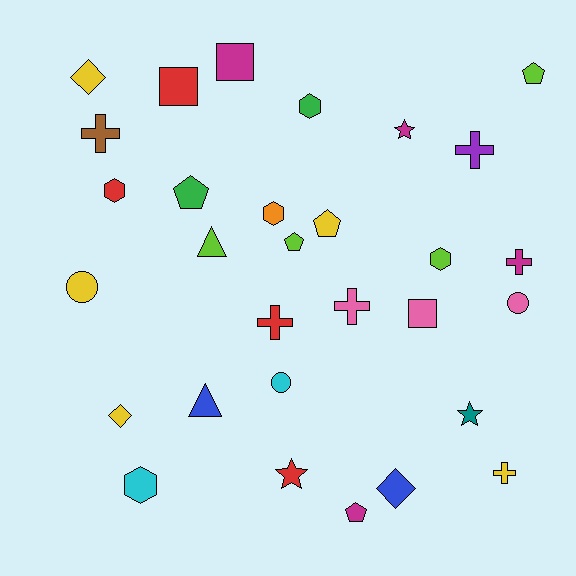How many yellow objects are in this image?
There are 5 yellow objects.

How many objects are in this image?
There are 30 objects.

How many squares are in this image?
There are 3 squares.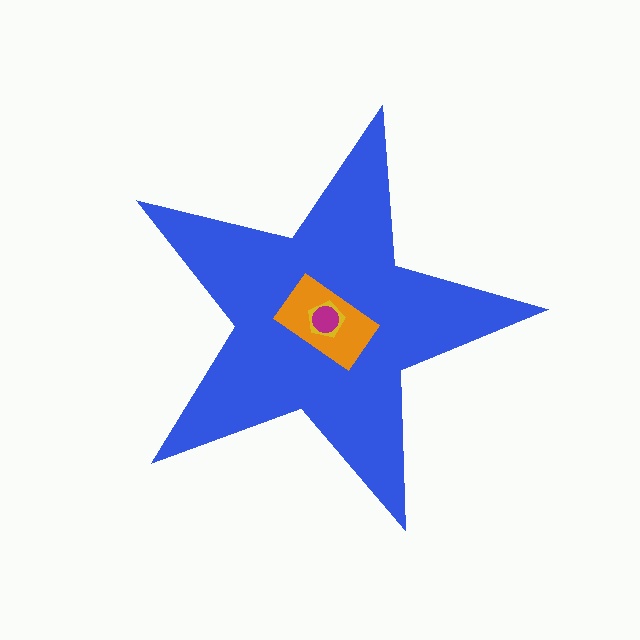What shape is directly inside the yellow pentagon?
The magenta circle.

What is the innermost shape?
The magenta circle.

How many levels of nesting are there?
4.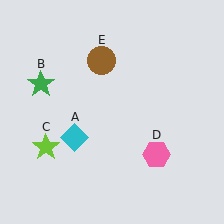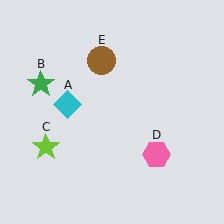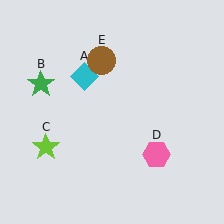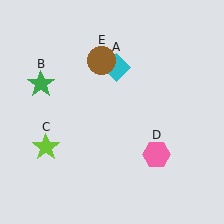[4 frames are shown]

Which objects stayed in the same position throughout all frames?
Green star (object B) and lime star (object C) and pink hexagon (object D) and brown circle (object E) remained stationary.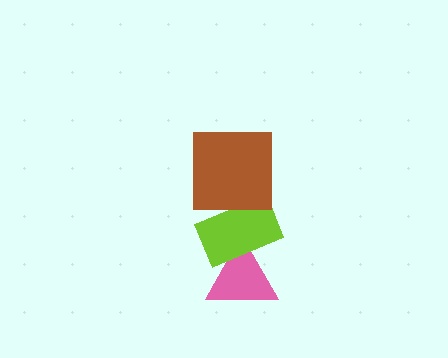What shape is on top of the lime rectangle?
The brown square is on top of the lime rectangle.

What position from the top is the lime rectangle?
The lime rectangle is 2nd from the top.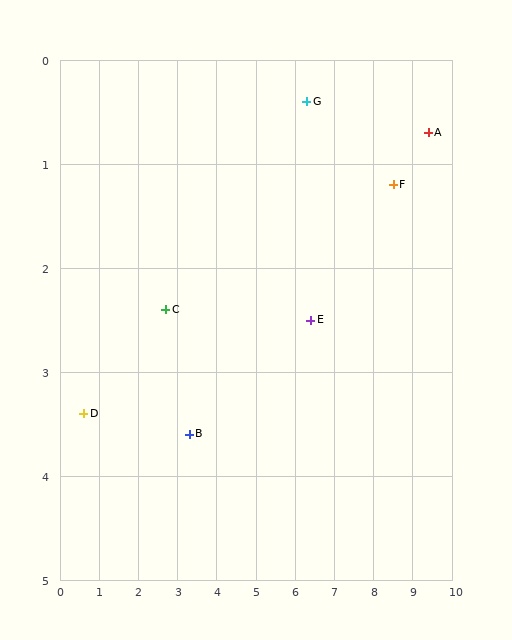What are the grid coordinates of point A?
Point A is at approximately (9.4, 0.7).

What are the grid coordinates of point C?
Point C is at approximately (2.7, 2.4).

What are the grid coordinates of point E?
Point E is at approximately (6.4, 2.5).